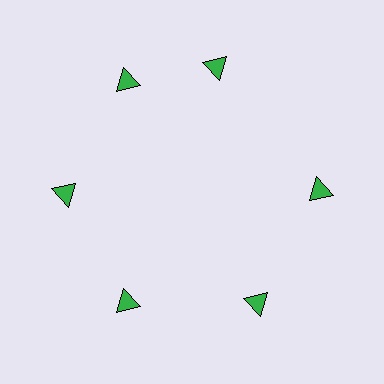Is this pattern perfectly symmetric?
No. The 6 green triangles are arranged in a ring, but one element near the 1 o'clock position is rotated out of alignment along the ring, breaking the 6-fold rotational symmetry.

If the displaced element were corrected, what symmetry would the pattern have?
It would have 6-fold rotational symmetry — the pattern would map onto itself every 60 degrees.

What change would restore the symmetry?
The symmetry would be restored by rotating it back into even spacing with its neighbors so that all 6 triangles sit at equal angles and equal distance from the center.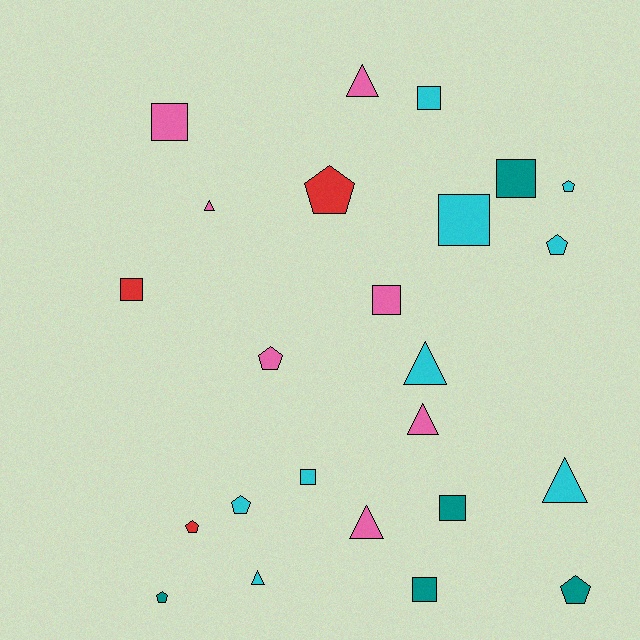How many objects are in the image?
There are 24 objects.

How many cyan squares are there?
There are 3 cyan squares.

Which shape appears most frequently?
Square, with 9 objects.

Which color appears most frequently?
Cyan, with 9 objects.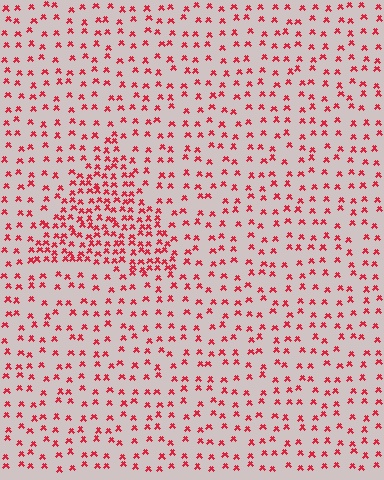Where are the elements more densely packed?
The elements are more densely packed inside the triangle boundary.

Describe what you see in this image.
The image contains small red elements arranged at two different densities. A triangle-shaped region is visible where the elements are more densely packed than the surrounding area.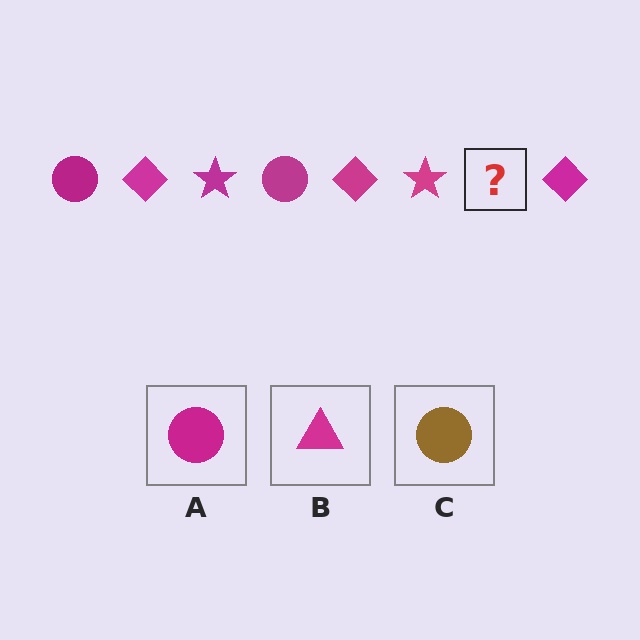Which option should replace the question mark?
Option A.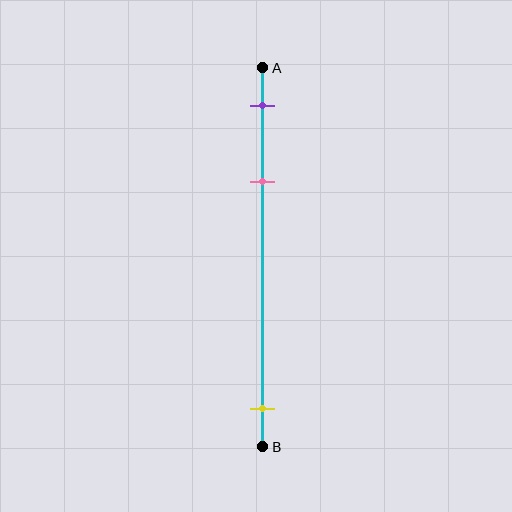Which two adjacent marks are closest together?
The purple and pink marks are the closest adjacent pair.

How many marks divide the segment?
There are 3 marks dividing the segment.